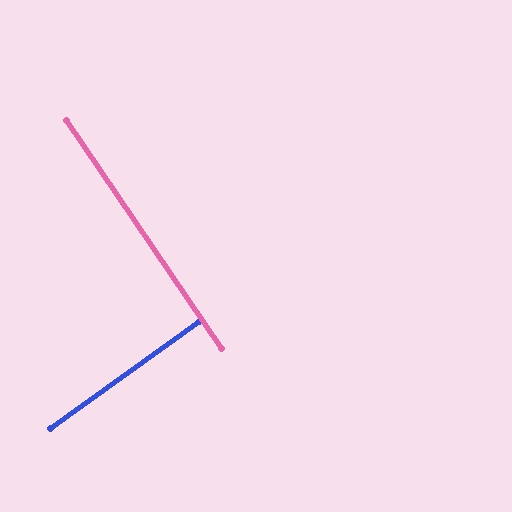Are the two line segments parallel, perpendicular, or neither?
Perpendicular — they meet at approximately 88°.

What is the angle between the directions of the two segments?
Approximately 88 degrees.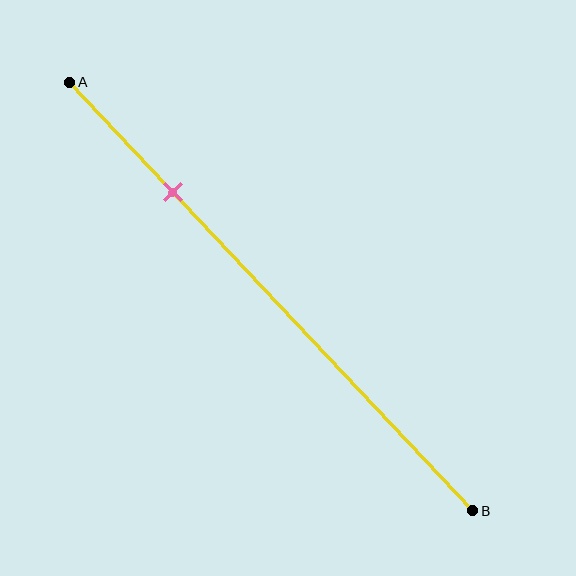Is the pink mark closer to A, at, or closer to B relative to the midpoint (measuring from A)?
The pink mark is closer to point A than the midpoint of segment AB.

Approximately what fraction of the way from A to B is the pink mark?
The pink mark is approximately 25% of the way from A to B.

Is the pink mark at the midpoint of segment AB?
No, the mark is at about 25% from A, not at the 50% midpoint.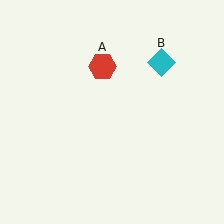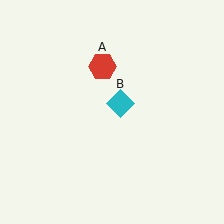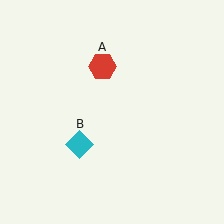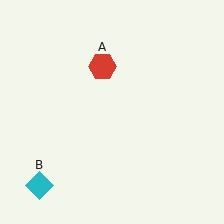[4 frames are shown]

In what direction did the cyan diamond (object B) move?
The cyan diamond (object B) moved down and to the left.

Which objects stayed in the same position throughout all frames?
Red hexagon (object A) remained stationary.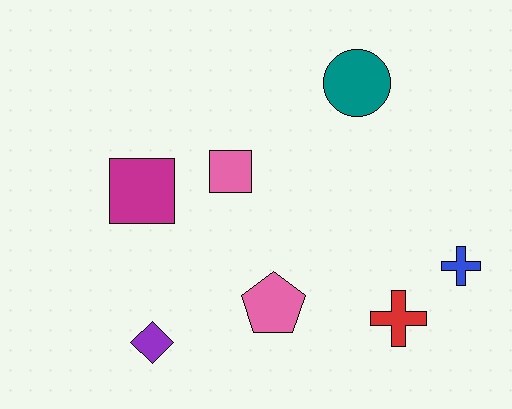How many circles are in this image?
There is 1 circle.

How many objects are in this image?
There are 7 objects.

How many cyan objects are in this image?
There are no cyan objects.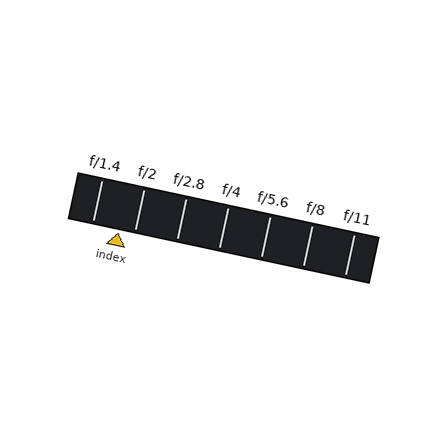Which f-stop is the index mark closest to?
The index mark is closest to f/2.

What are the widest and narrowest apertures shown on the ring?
The widest aperture shown is f/1.4 and the narrowest is f/11.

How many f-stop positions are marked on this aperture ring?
There are 7 f-stop positions marked.